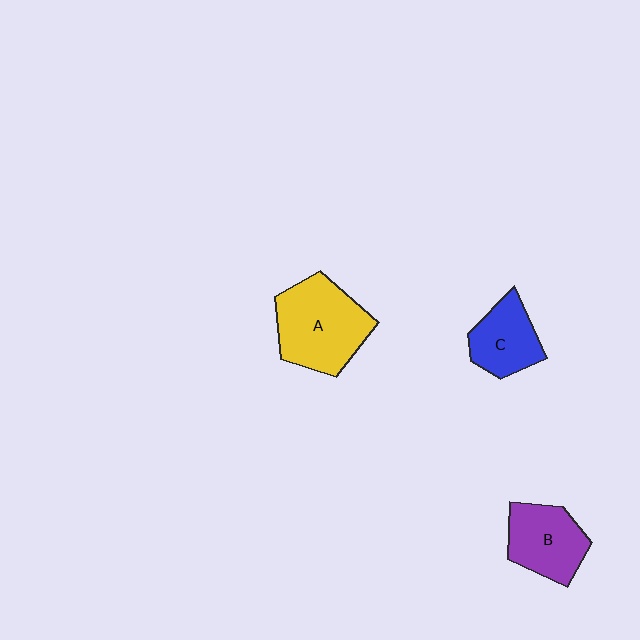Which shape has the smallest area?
Shape C (blue).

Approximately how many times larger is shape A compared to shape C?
Approximately 1.6 times.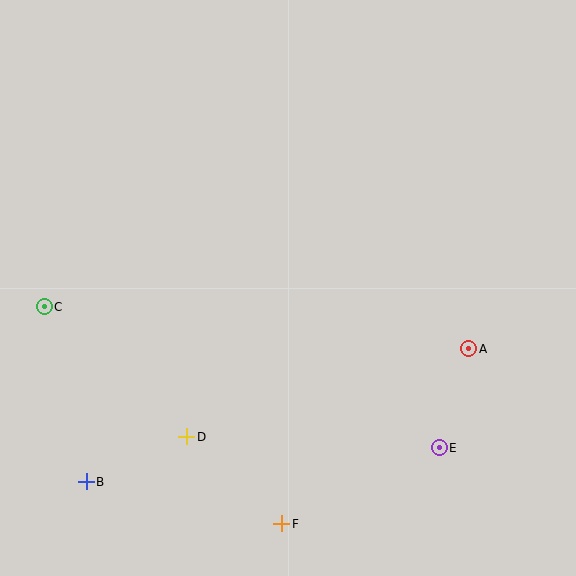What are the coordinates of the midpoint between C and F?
The midpoint between C and F is at (163, 415).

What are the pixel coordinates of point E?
Point E is at (439, 448).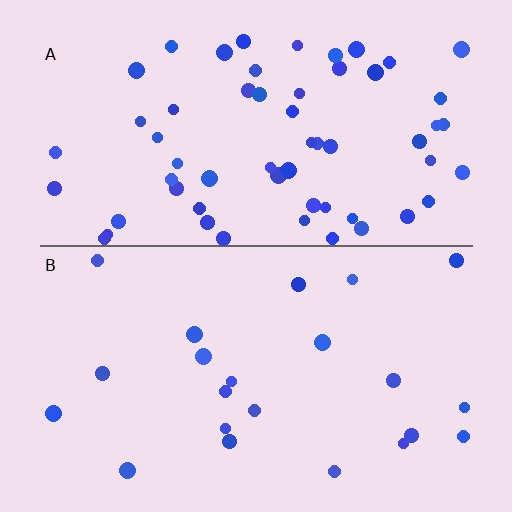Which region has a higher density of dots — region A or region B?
A (the top).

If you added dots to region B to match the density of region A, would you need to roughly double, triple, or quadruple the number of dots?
Approximately triple.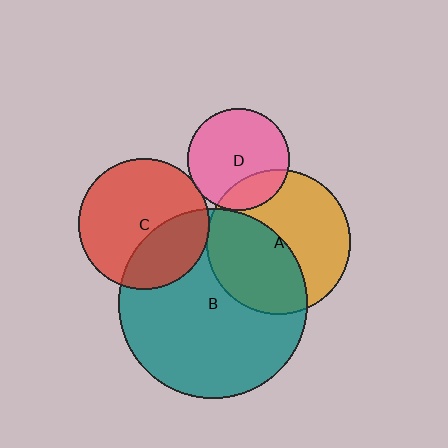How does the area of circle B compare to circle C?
Approximately 2.1 times.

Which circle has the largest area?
Circle B (teal).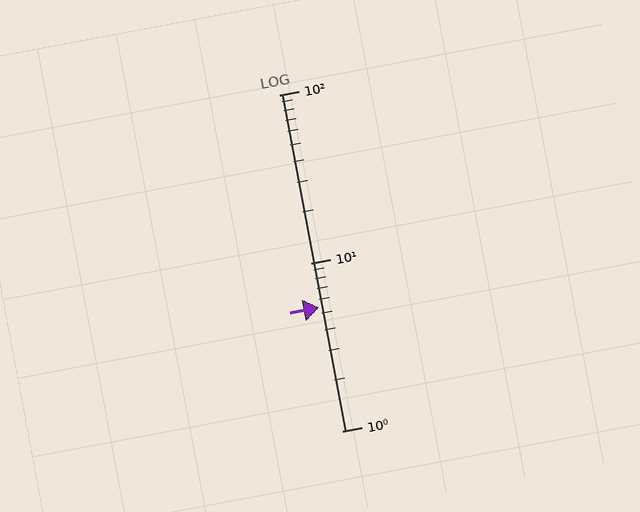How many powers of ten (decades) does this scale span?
The scale spans 2 decades, from 1 to 100.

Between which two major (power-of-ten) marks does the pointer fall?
The pointer is between 1 and 10.